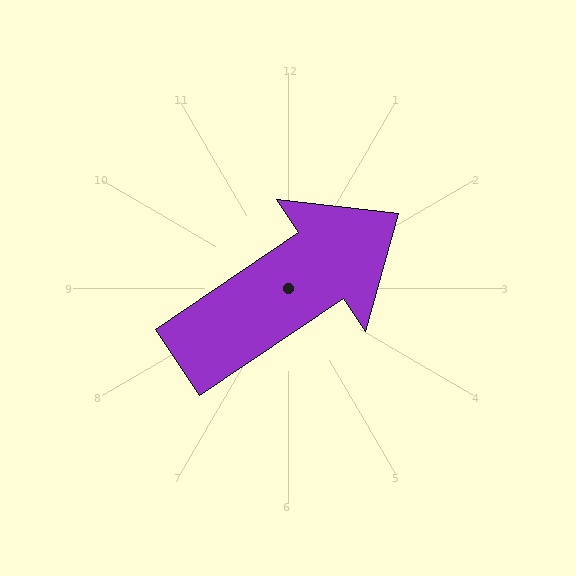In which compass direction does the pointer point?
Northeast.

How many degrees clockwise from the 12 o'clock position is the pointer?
Approximately 56 degrees.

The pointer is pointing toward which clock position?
Roughly 2 o'clock.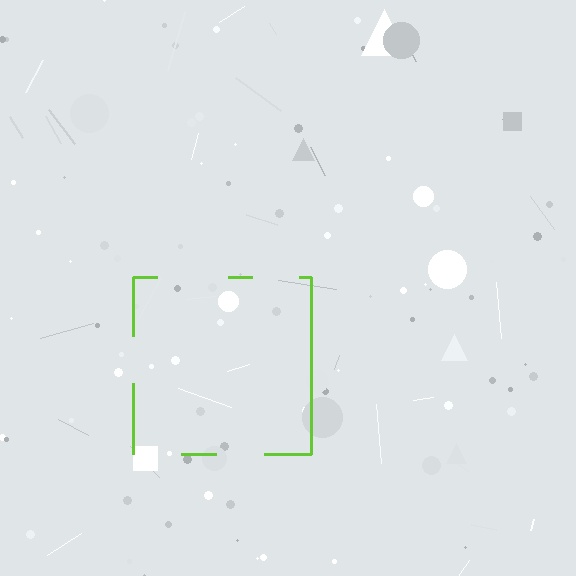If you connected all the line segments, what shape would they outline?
They would outline a square.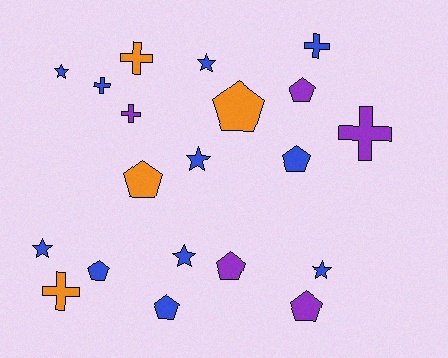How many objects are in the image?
There are 20 objects.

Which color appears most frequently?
Blue, with 11 objects.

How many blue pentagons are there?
There are 3 blue pentagons.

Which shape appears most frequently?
Pentagon, with 8 objects.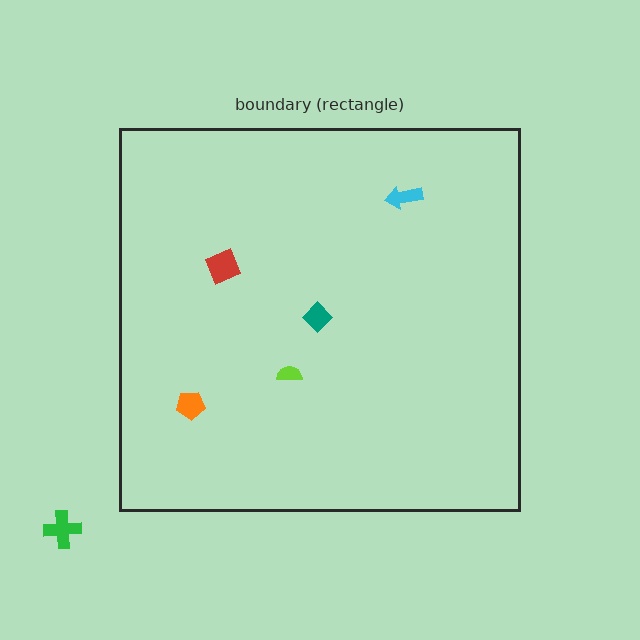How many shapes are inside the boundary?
5 inside, 1 outside.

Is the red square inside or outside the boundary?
Inside.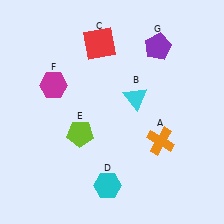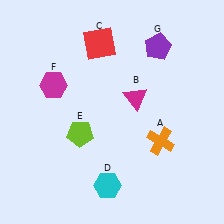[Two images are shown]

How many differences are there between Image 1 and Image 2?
There is 1 difference between the two images.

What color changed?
The triangle (B) changed from cyan in Image 1 to magenta in Image 2.